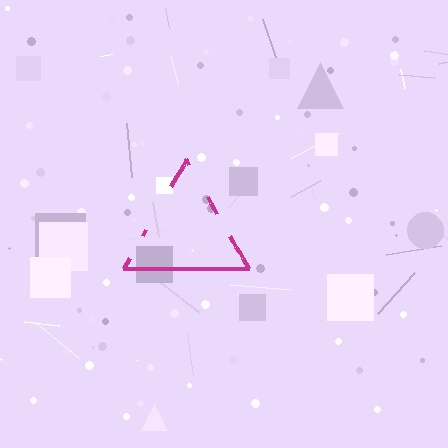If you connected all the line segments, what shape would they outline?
They would outline a triangle.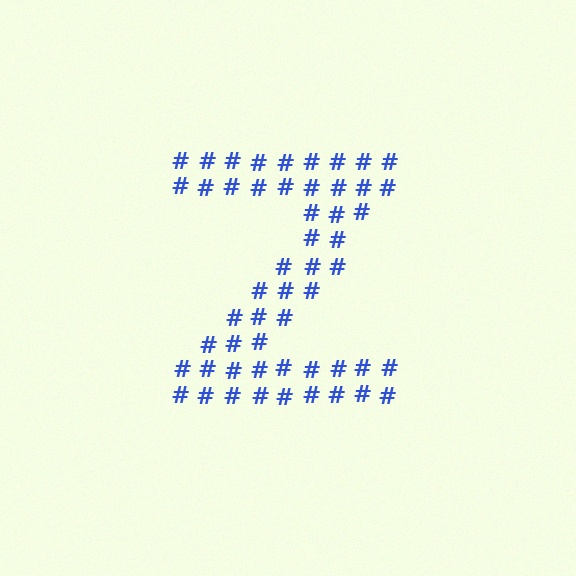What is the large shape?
The large shape is the letter Z.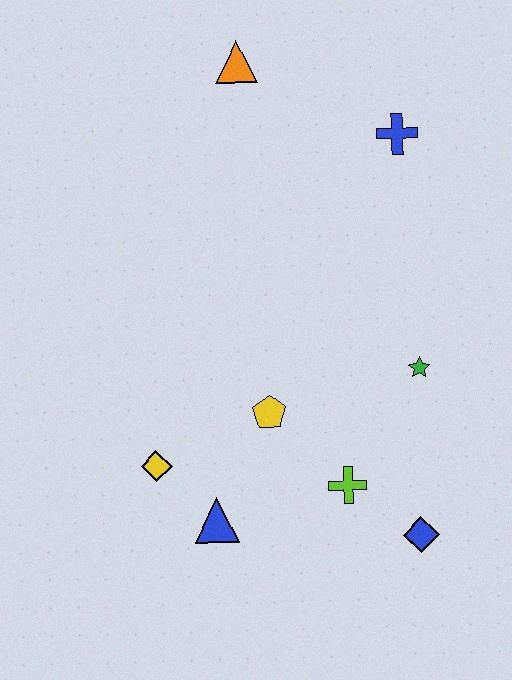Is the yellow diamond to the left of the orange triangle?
Yes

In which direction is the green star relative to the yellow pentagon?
The green star is to the right of the yellow pentagon.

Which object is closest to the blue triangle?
The yellow diamond is closest to the blue triangle.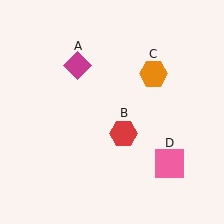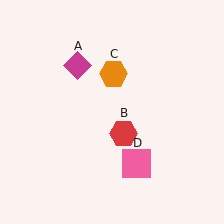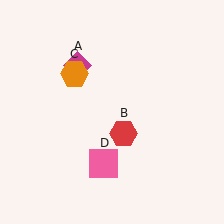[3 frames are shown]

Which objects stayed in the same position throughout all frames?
Magenta diamond (object A) and red hexagon (object B) remained stationary.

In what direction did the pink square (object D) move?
The pink square (object D) moved left.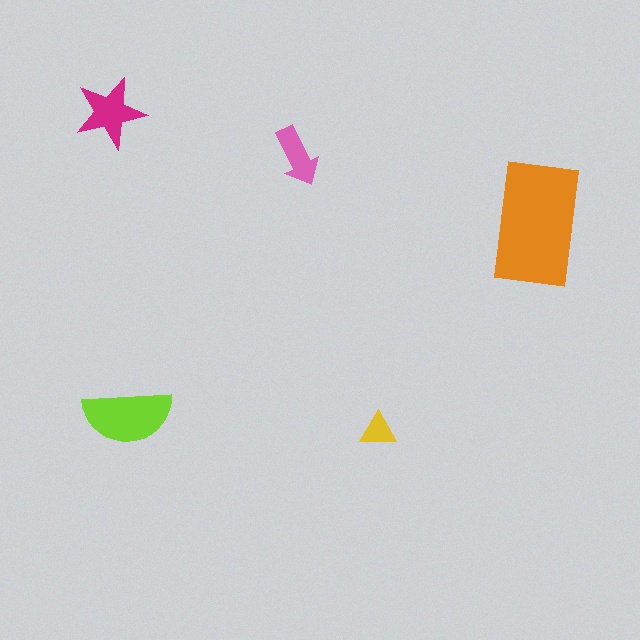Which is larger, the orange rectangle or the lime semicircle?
The orange rectangle.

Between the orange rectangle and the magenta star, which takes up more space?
The orange rectangle.